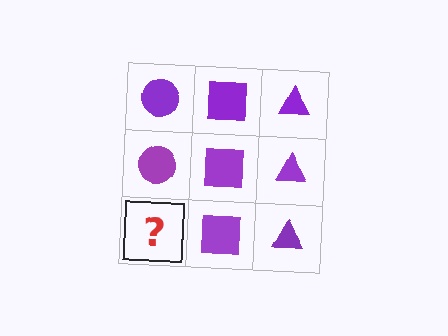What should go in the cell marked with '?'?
The missing cell should contain a purple circle.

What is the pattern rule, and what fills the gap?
The rule is that each column has a consistent shape. The gap should be filled with a purple circle.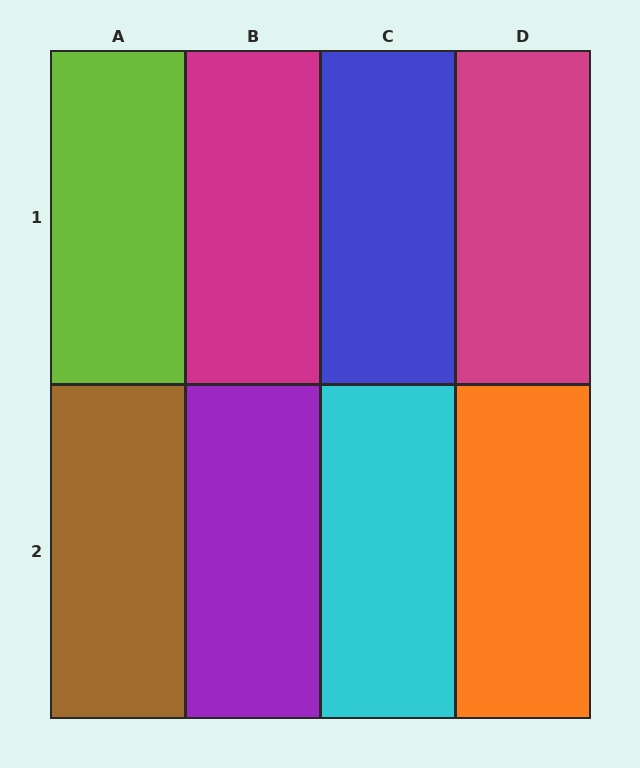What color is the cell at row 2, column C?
Cyan.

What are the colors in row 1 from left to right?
Lime, magenta, blue, magenta.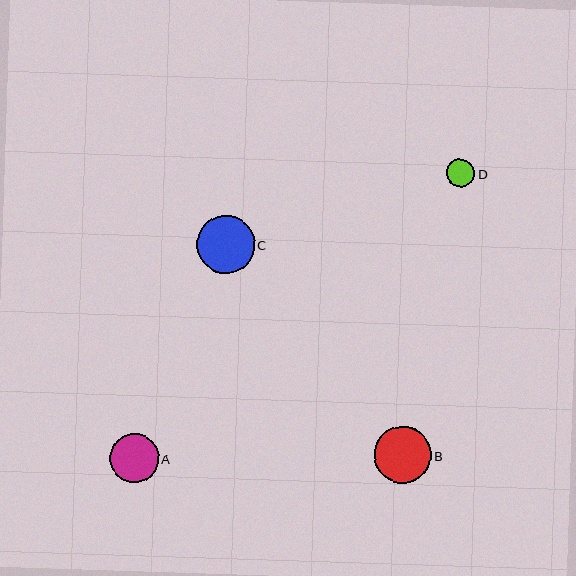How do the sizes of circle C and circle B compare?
Circle C and circle B are approximately the same size.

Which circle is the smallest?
Circle D is the smallest with a size of approximately 28 pixels.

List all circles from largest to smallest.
From largest to smallest: C, B, A, D.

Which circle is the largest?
Circle C is the largest with a size of approximately 58 pixels.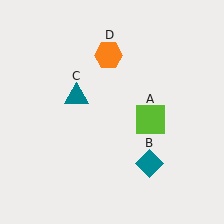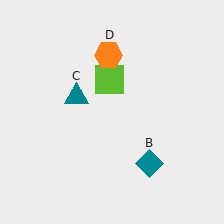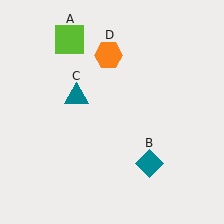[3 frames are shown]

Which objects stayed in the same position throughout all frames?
Teal diamond (object B) and teal triangle (object C) and orange hexagon (object D) remained stationary.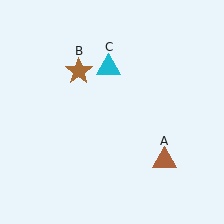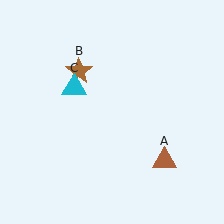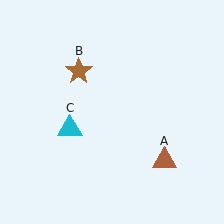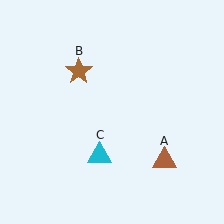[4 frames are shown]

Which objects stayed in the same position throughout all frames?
Brown triangle (object A) and brown star (object B) remained stationary.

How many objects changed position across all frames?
1 object changed position: cyan triangle (object C).